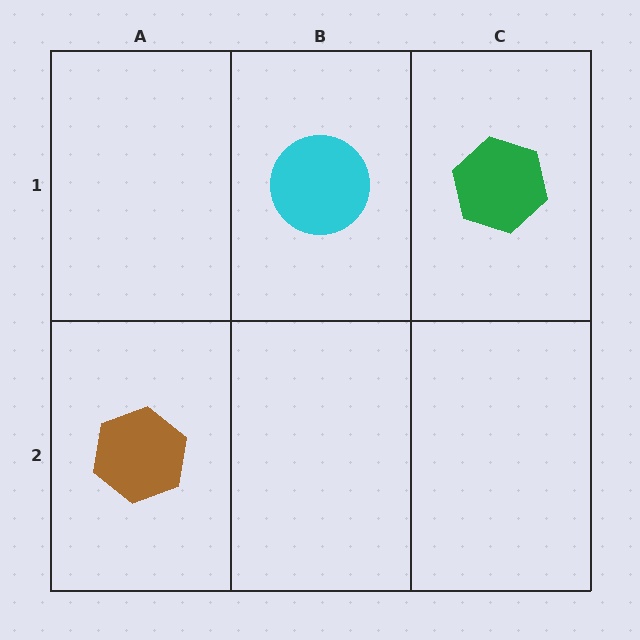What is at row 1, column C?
A green hexagon.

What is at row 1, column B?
A cyan circle.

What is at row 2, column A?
A brown hexagon.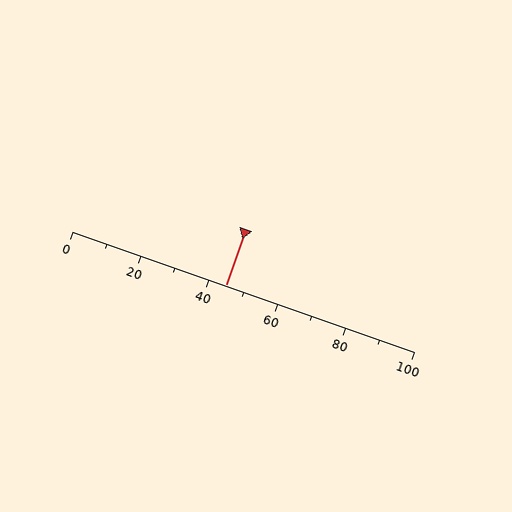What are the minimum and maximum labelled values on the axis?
The axis runs from 0 to 100.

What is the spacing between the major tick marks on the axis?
The major ticks are spaced 20 apart.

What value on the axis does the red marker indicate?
The marker indicates approximately 45.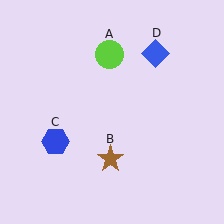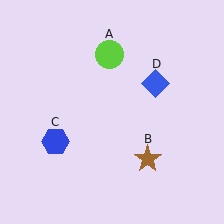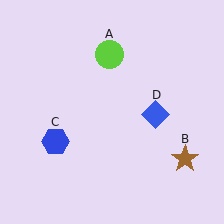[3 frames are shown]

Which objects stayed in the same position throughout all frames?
Lime circle (object A) and blue hexagon (object C) remained stationary.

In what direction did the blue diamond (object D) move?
The blue diamond (object D) moved down.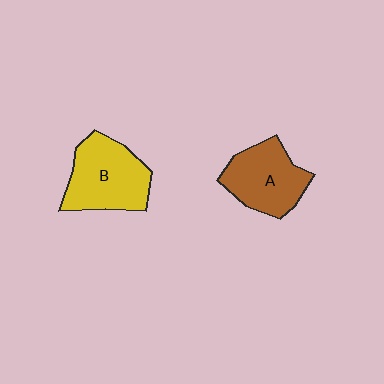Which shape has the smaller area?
Shape A (brown).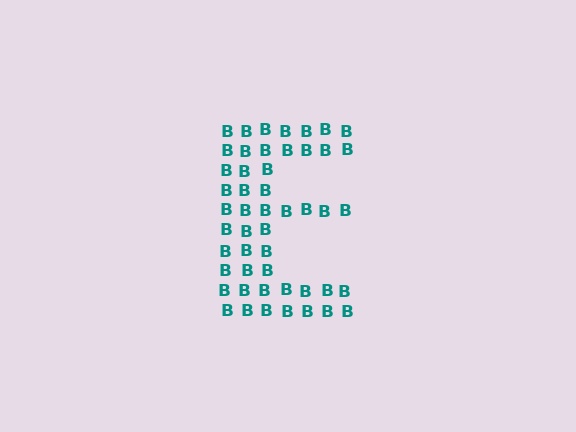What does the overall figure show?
The overall figure shows the letter E.